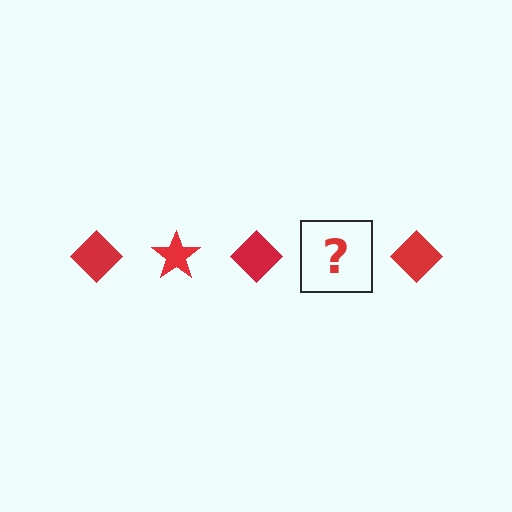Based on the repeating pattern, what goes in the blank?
The blank should be a red star.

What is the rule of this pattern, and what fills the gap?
The rule is that the pattern cycles through diamond, star shapes in red. The gap should be filled with a red star.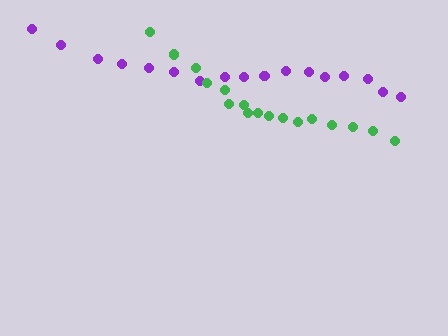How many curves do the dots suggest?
There are 2 distinct paths.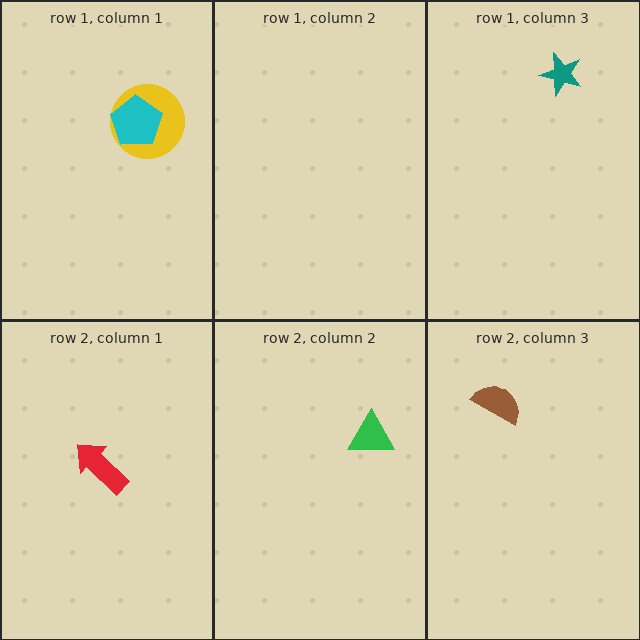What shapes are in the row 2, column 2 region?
The green triangle.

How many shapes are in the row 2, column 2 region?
1.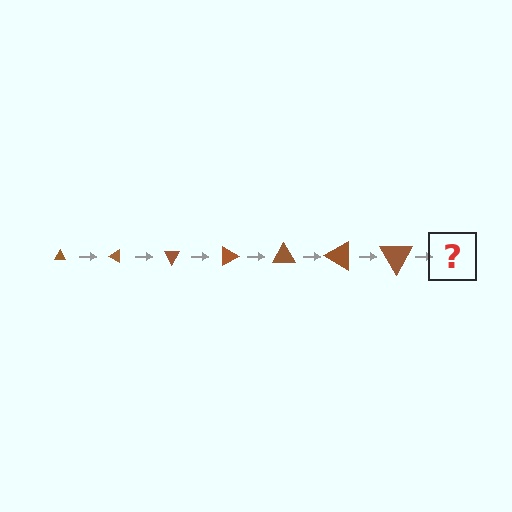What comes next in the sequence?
The next element should be a triangle, larger than the previous one and rotated 210 degrees from the start.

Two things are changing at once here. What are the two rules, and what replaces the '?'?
The two rules are that the triangle grows larger each step and it rotates 30 degrees each step. The '?' should be a triangle, larger than the previous one and rotated 210 degrees from the start.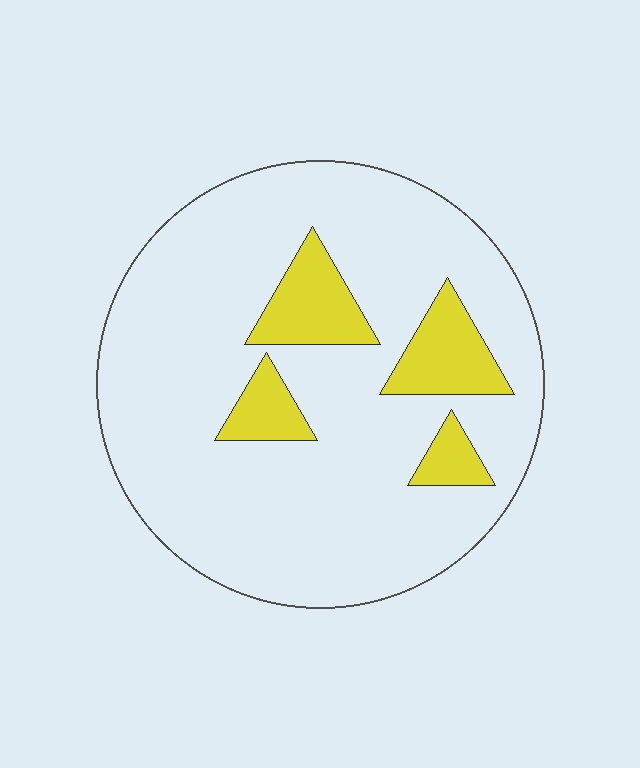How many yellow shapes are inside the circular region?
4.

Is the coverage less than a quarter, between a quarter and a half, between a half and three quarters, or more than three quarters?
Less than a quarter.